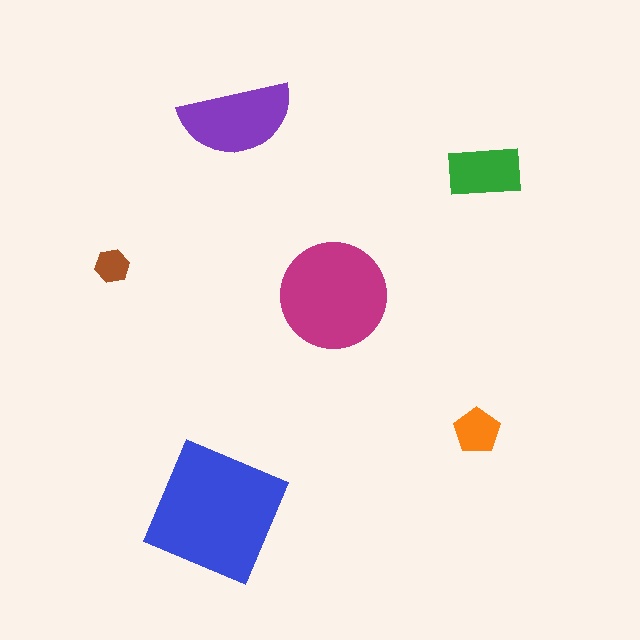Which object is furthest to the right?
The green rectangle is rightmost.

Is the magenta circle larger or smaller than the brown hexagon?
Larger.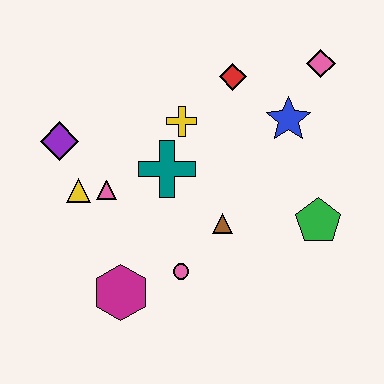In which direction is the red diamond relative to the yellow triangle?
The red diamond is to the right of the yellow triangle.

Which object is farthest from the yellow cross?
The magenta hexagon is farthest from the yellow cross.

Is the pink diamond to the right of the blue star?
Yes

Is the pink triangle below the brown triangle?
No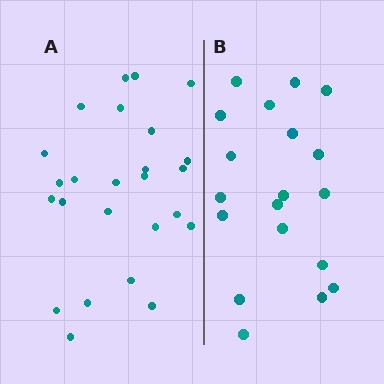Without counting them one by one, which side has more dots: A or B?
Region A (the left region) has more dots.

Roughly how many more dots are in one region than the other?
Region A has about 6 more dots than region B.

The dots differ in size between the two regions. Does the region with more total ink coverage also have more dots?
No. Region B has more total ink coverage because its dots are larger, but region A actually contains more individual dots. Total area can be misleading — the number of items is what matters here.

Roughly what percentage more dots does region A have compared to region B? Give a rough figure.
About 30% more.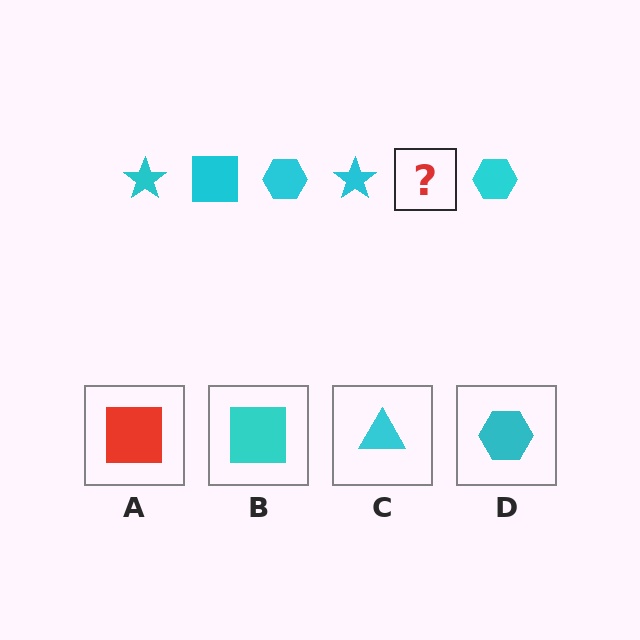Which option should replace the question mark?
Option B.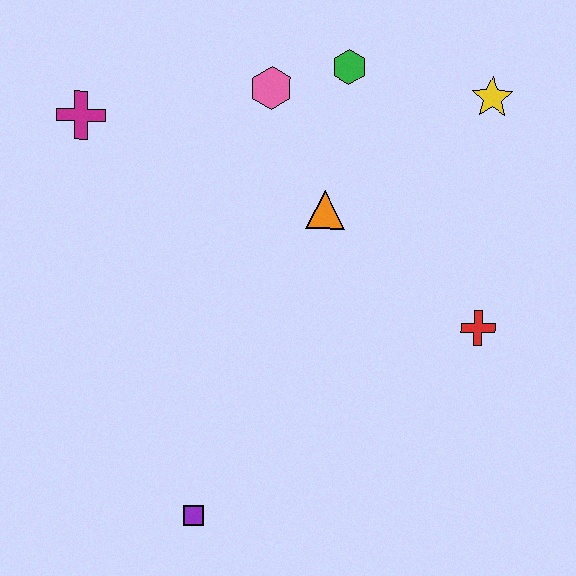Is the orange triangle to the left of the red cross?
Yes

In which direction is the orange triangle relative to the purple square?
The orange triangle is above the purple square.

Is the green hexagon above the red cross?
Yes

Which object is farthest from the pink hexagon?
The purple square is farthest from the pink hexagon.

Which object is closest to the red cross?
The orange triangle is closest to the red cross.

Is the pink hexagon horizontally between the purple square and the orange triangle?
Yes